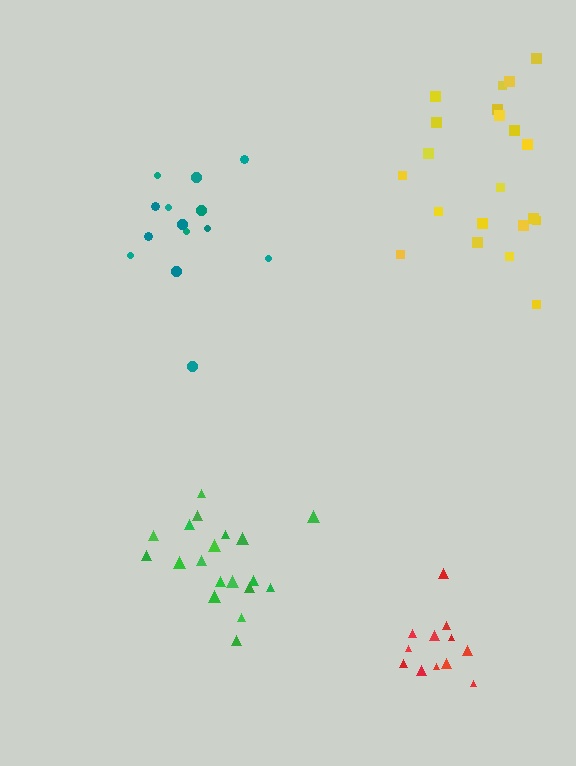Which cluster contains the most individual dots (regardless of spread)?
Yellow (21).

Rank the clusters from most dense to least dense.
red, green, teal, yellow.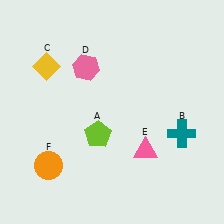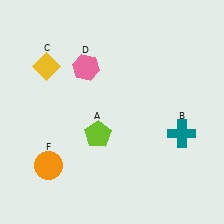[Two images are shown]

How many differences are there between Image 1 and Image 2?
There is 1 difference between the two images.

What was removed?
The pink triangle (E) was removed in Image 2.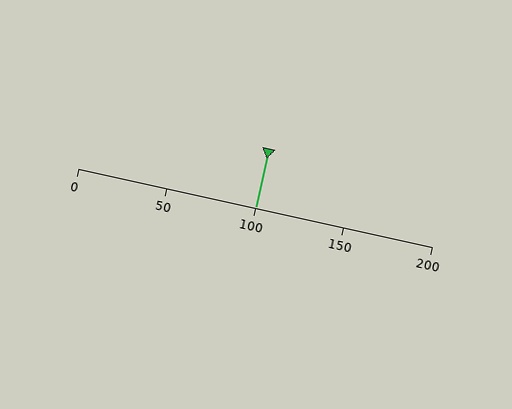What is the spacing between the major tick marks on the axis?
The major ticks are spaced 50 apart.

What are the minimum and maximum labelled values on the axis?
The axis runs from 0 to 200.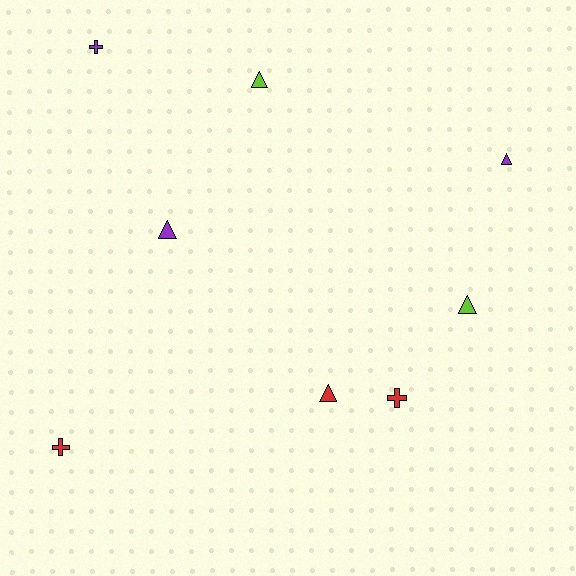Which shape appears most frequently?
Triangle, with 5 objects.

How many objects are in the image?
There are 8 objects.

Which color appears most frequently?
Purple, with 3 objects.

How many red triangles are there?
There is 1 red triangle.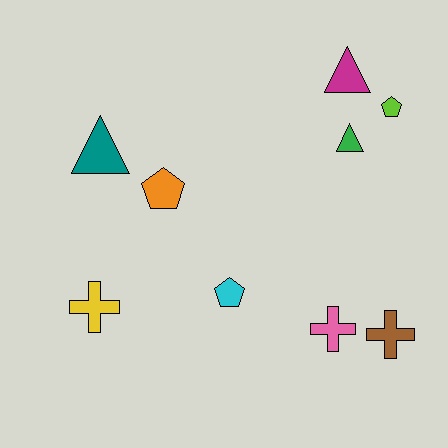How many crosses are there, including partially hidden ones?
There are 3 crosses.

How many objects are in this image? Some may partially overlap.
There are 9 objects.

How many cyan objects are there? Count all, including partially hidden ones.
There is 1 cyan object.